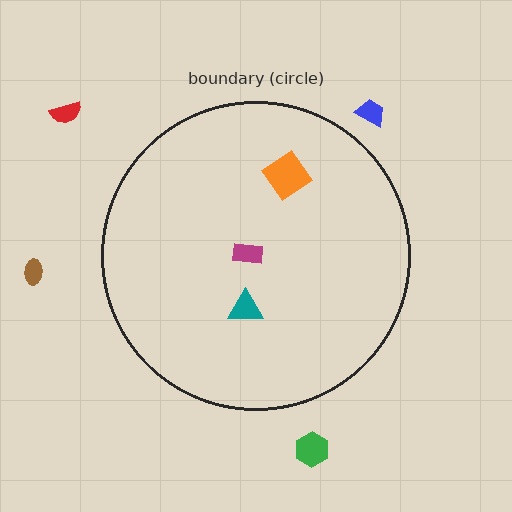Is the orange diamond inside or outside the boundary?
Inside.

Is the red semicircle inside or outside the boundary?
Outside.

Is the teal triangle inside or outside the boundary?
Inside.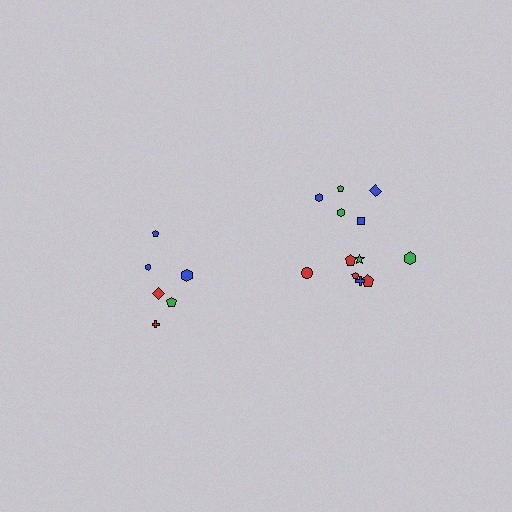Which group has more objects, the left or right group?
The right group.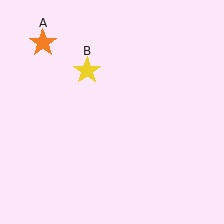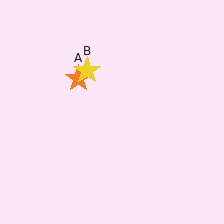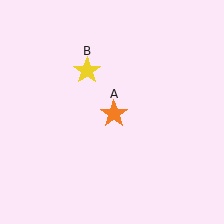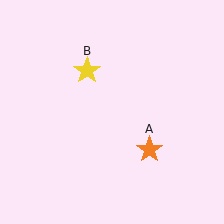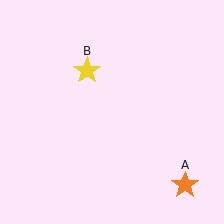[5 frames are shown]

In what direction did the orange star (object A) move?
The orange star (object A) moved down and to the right.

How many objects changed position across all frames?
1 object changed position: orange star (object A).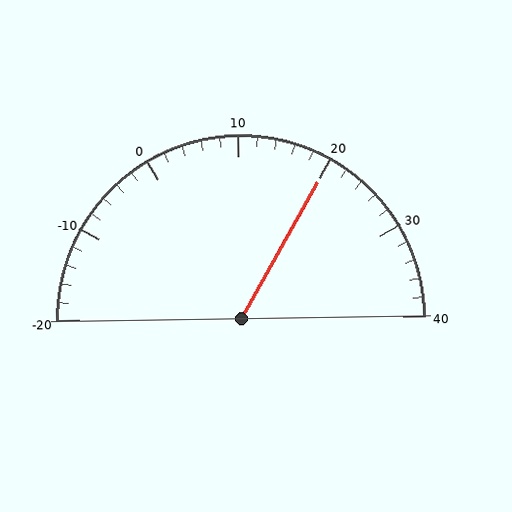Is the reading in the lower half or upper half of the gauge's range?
The reading is in the upper half of the range (-20 to 40).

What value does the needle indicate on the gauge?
The needle indicates approximately 20.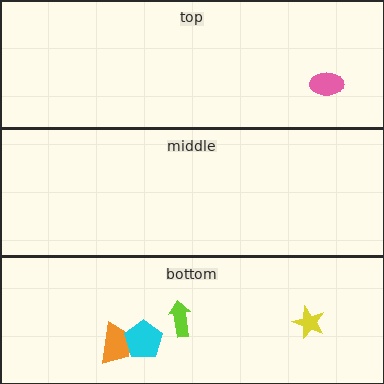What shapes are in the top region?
The pink ellipse.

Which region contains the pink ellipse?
The top region.